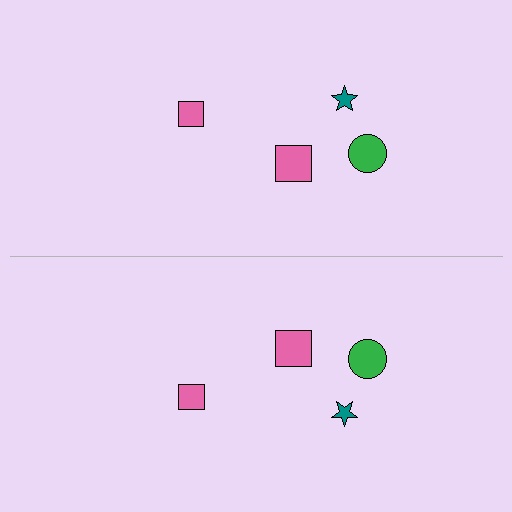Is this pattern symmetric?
Yes, this pattern has bilateral (reflection) symmetry.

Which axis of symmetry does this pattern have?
The pattern has a horizontal axis of symmetry running through the center of the image.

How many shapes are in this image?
There are 8 shapes in this image.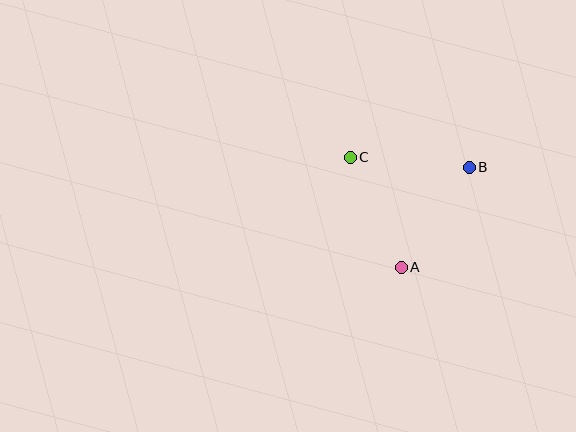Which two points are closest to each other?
Points B and C are closest to each other.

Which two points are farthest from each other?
Points A and C are farthest from each other.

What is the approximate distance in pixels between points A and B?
The distance between A and B is approximately 121 pixels.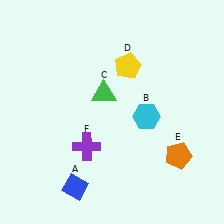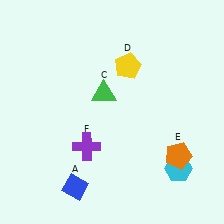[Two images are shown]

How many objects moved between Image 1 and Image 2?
1 object moved between the two images.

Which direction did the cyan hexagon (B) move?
The cyan hexagon (B) moved down.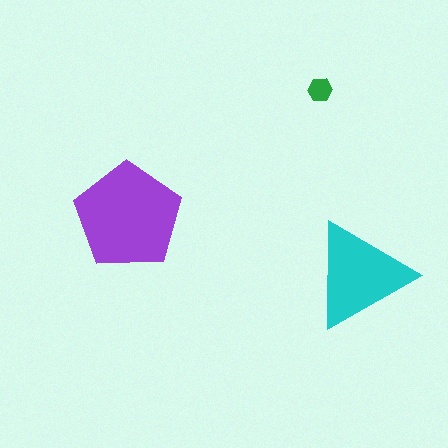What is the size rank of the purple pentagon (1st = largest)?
1st.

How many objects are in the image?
There are 3 objects in the image.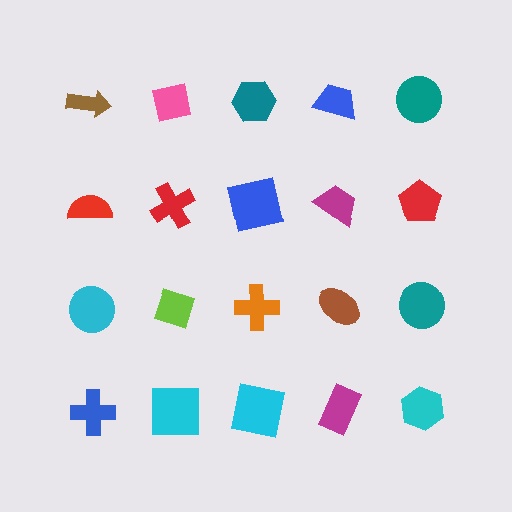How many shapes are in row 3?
5 shapes.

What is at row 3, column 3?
An orange cross.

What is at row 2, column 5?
A red pentagon.